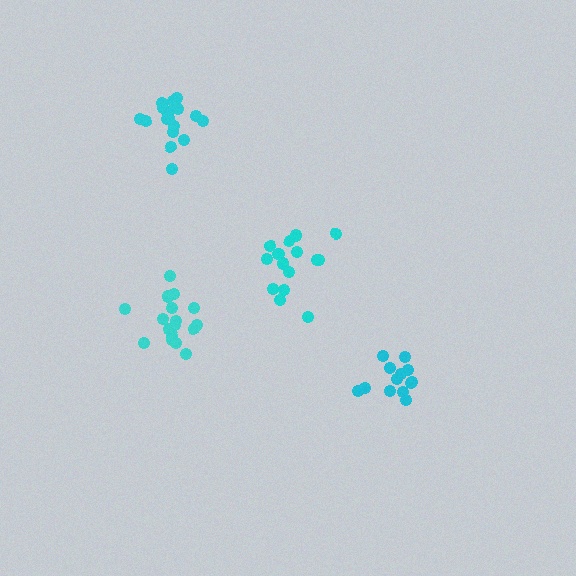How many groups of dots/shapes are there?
There are 4 groups.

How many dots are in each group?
Group 1: 13 dots, Group 2: 17 dots, Group 3: 18 dots, Group 4: 16 dots (64 total).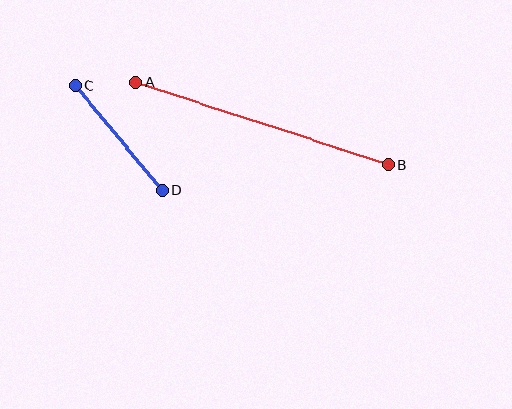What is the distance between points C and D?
The distance is approximately 136 pixels.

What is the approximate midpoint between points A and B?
The midpoint is at approximately (262, 124) pixels.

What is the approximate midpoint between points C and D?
The midpoint is at approximately (119, 138) pixels.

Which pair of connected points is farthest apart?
Points A and B are farthest apart.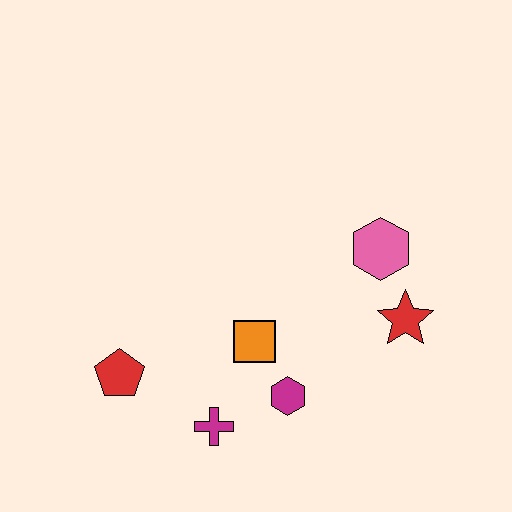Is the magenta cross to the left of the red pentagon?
No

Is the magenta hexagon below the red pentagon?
Yes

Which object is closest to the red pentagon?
The magenta cross is closest to the red pentagon.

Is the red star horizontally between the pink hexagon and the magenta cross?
No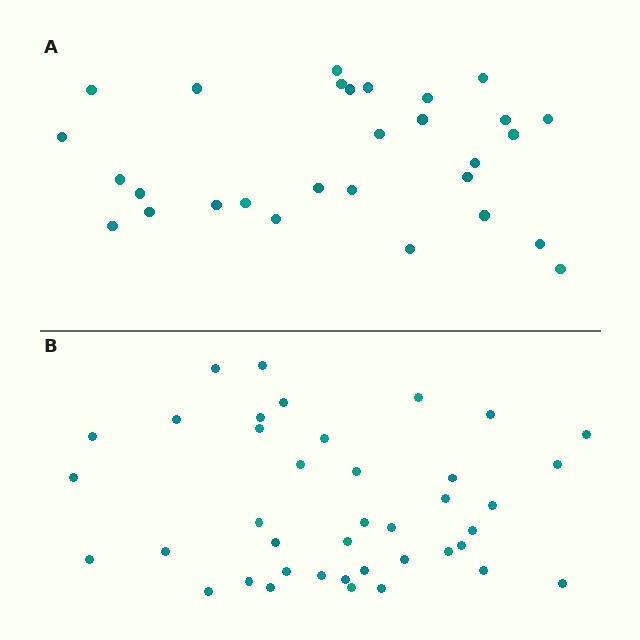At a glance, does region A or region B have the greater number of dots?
Region B (the bottom region) has more dots.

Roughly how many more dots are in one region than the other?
Region B has roughly 12 or so more dots than region A.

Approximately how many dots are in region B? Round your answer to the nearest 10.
About 40 dots.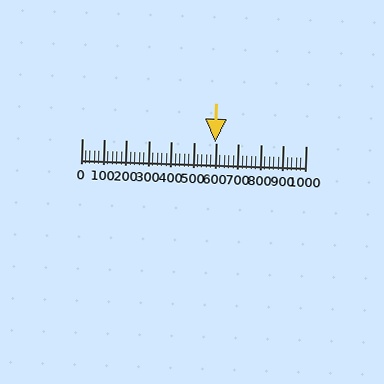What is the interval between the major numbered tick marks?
The major tick marks are spaced 100 units apart.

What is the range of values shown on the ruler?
The ruler shows values from 0 to 1000.